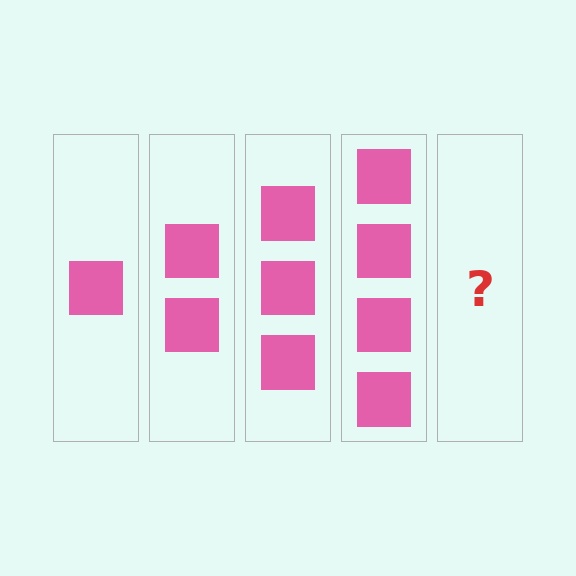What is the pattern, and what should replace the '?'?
The pattern is that each step adds one more square. The '?' should be 5 squares.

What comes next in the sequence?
The next element should be 5 squares.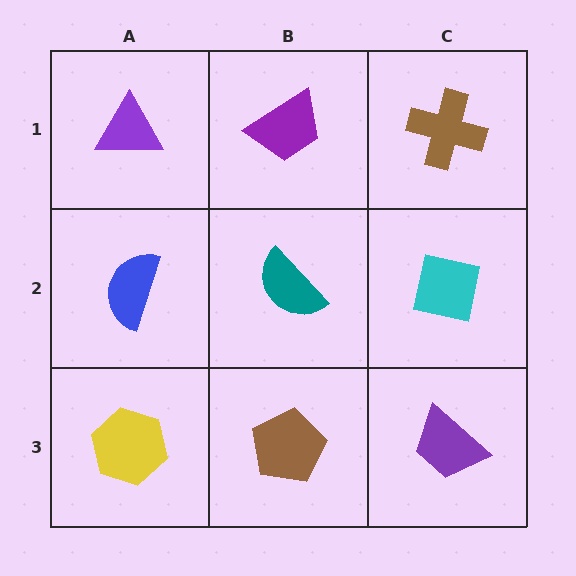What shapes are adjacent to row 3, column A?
A blue semicircle (row 2, column A), a brown pentagon (row 3, column B).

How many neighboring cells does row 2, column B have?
4.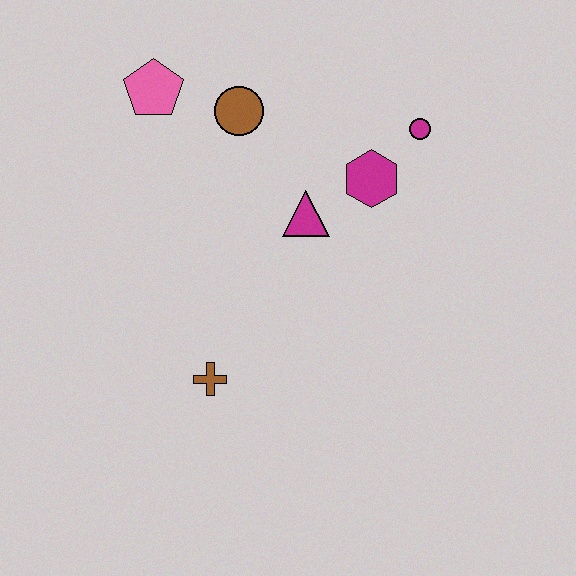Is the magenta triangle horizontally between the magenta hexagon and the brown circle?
Yes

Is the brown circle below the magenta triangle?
No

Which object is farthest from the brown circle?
The brown cross is farthest from the brown circle.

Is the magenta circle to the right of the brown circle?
Yes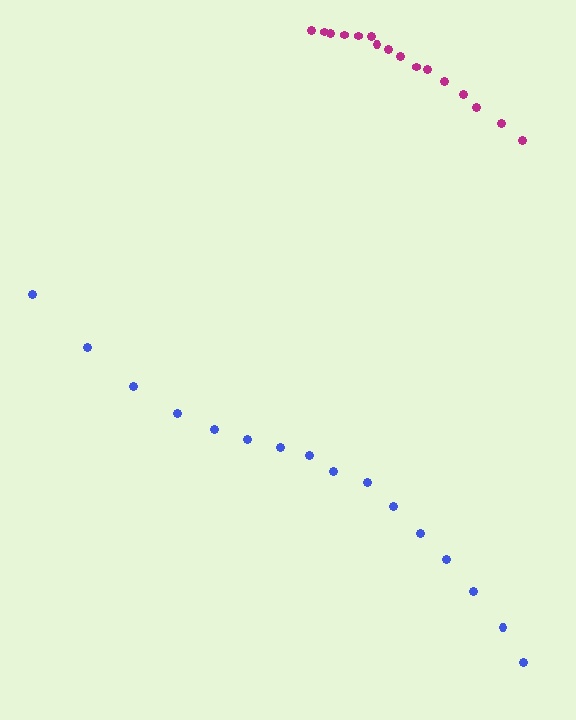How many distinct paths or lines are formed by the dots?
There are 2 distinct paths.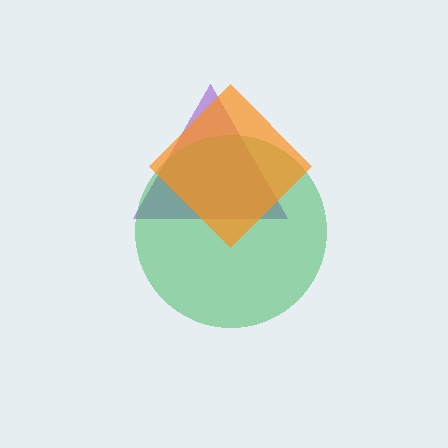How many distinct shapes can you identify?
There are 3 distinct shapes: a purple triangle, a green circle, an orange diamond.